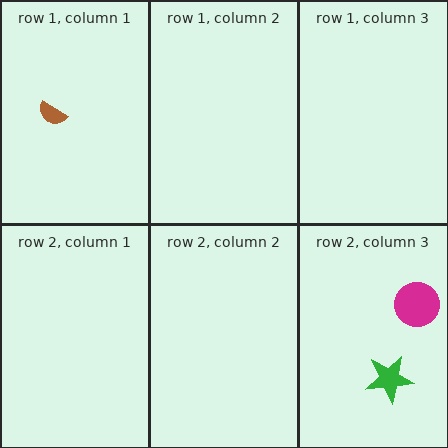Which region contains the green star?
The row 2, column 3 region.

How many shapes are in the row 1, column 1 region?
1.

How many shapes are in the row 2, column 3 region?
2.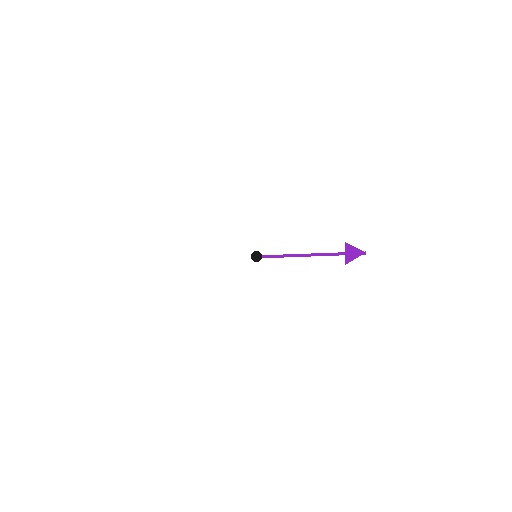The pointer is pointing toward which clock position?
Roughly 3 o'clock.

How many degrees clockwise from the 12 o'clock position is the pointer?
Approximately 88 degrees.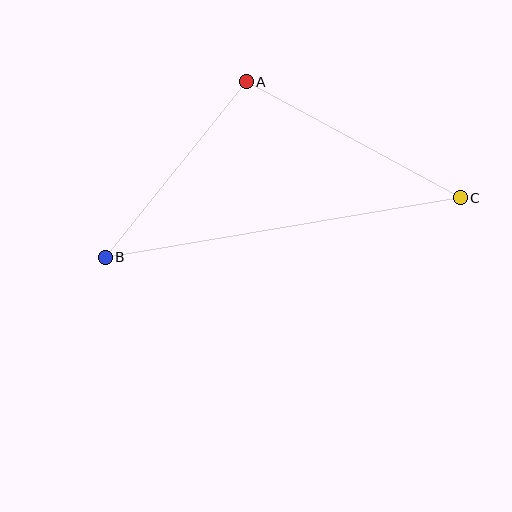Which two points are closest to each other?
Points A and B are closest to each other.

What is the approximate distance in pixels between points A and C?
The distance between A and C is approximately 243 pixels.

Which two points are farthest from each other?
Points B and C are farthest from each other.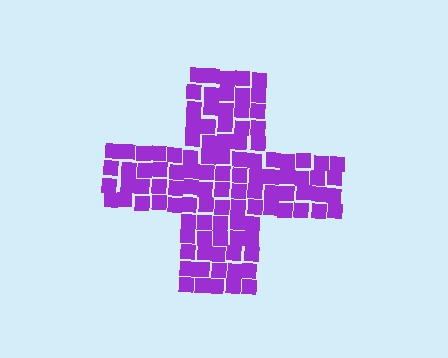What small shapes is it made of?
It is made of small squares.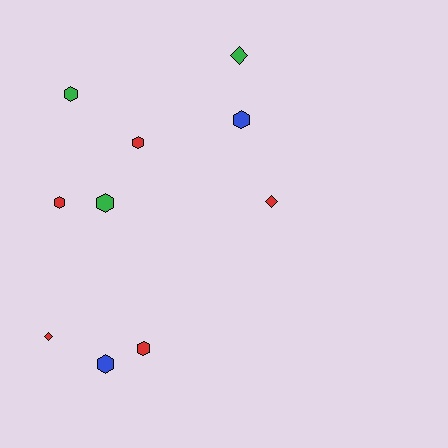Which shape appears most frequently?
Hexagon, with 7 objects.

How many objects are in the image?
There are 10 objects.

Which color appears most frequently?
Red, with 5 objects.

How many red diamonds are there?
There are 2 red diamonds.